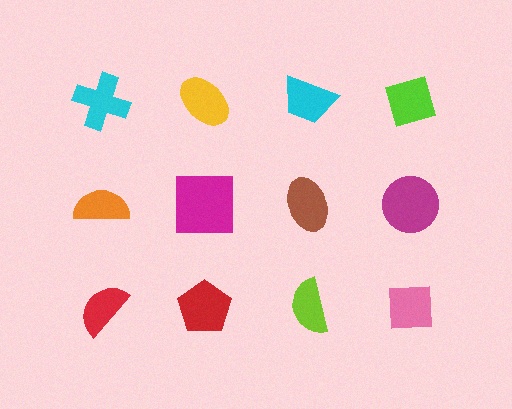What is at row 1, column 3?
A cyan trapezoid.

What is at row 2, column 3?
A brown ellipse.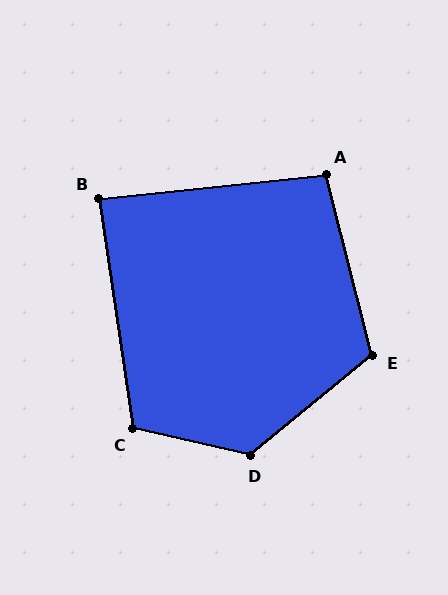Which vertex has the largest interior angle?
D, at approximately 128 degrees.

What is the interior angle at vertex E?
Approximately 115 degrees (obtuse).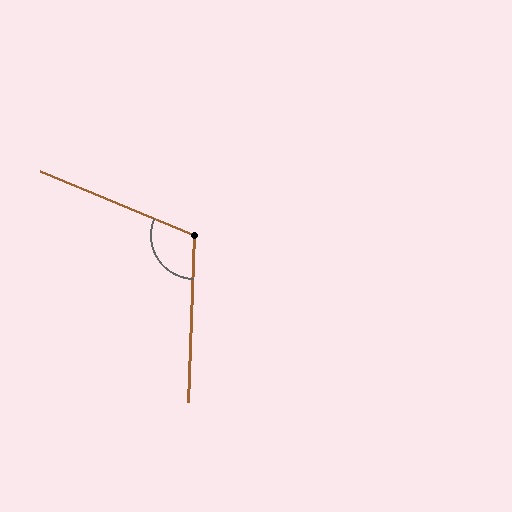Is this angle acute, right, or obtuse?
It is obtuse.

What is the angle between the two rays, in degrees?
Approximately 110 degrees.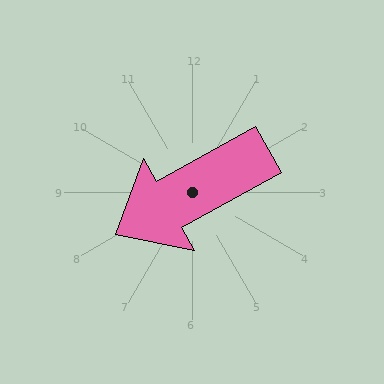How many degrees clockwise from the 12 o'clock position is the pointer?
Approximately 241 degrees.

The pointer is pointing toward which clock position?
Roughly 8 o'clock.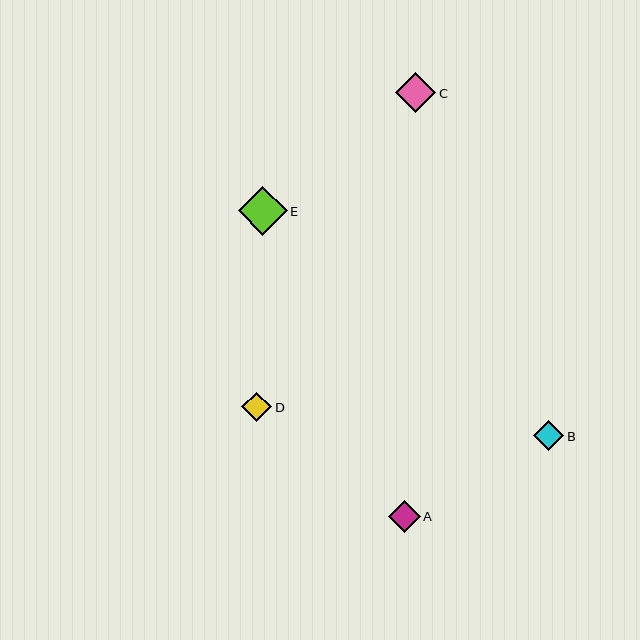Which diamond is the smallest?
Diamond D is the smallest with a size of approximately 30 pixels.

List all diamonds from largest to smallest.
From largest to smallest: E, C, A, B, D.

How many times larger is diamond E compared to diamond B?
Diamond E is approximately 1.6 times the size of diamond B.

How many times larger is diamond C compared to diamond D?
Diamond C is approximately 1.3 times the size of diamond D.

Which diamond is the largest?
Diamond E is the largest with a size of approximately 49 pixels.